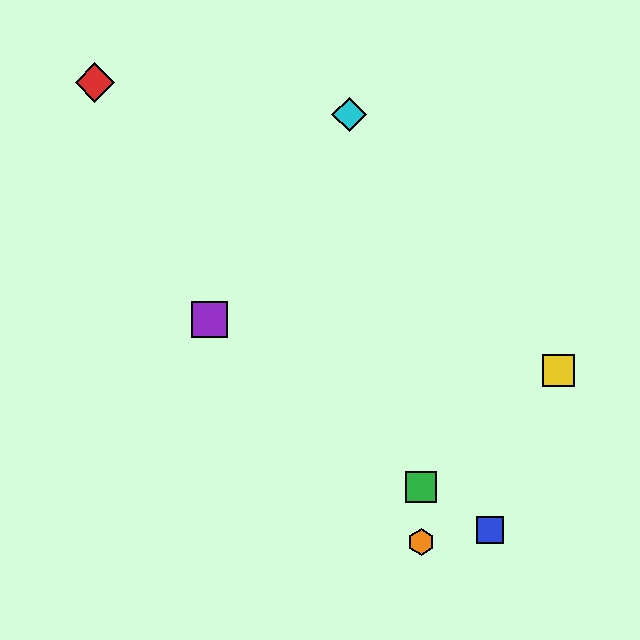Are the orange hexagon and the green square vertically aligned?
Yes, both are at x≈421.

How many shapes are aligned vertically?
2 shapes (the green square, the orange hexagon) are aligned vertically.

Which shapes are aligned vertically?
The green square, the orange hexagon are aligned vertically.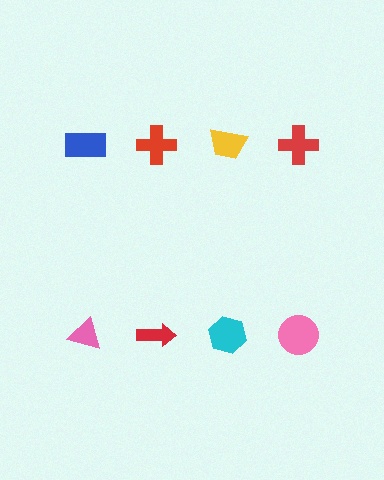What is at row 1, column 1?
A blue rectangle.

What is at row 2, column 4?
A pink circle.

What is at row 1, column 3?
A yellow trapezoid.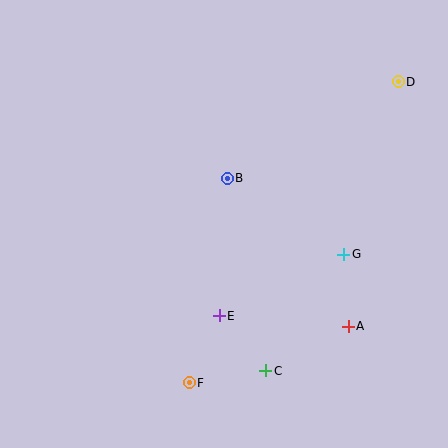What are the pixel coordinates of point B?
Point B is at (227, 178).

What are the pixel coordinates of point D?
Point D is at (398, 82).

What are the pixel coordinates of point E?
Point E is at (219, 316).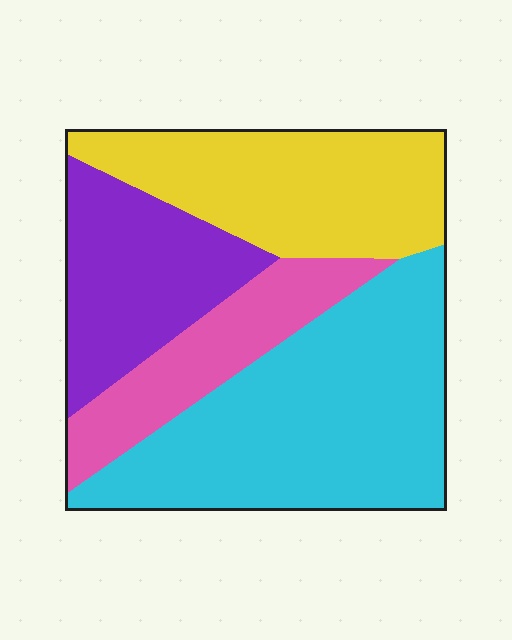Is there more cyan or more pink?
Cyan.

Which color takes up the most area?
Cyan, at roughly 40%.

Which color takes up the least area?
Pink, at roughly 15%.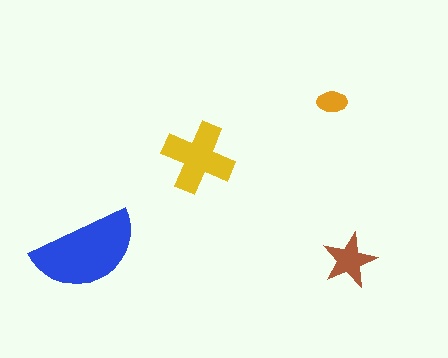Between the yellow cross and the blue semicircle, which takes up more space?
The blue semicircle.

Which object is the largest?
The blue semicircle.